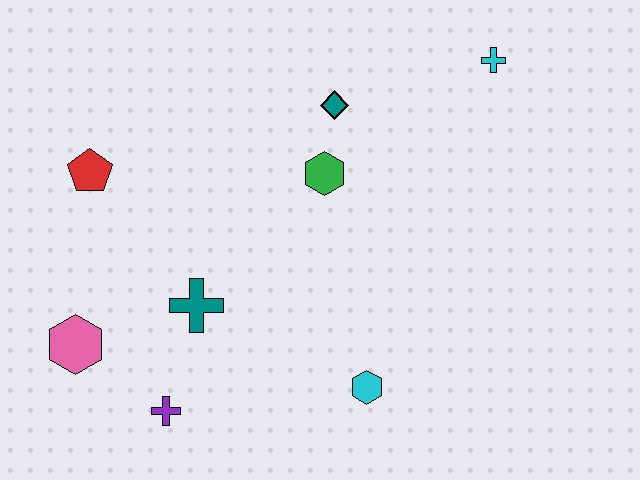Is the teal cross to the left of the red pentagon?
No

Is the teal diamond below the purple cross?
No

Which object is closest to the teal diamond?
The green hexagon is closest to the teal diamond.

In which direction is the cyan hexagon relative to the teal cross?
The cyan hexagon is to the right of the teal cross.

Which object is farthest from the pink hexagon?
The cyan cross is farthest from the pink hexagon.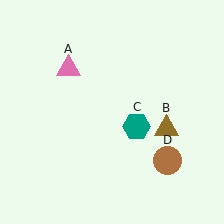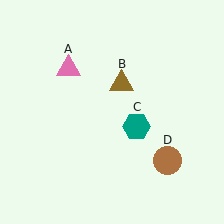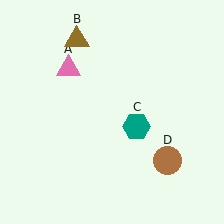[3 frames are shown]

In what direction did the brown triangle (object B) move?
The brown triangle (object B) moved up and to the left.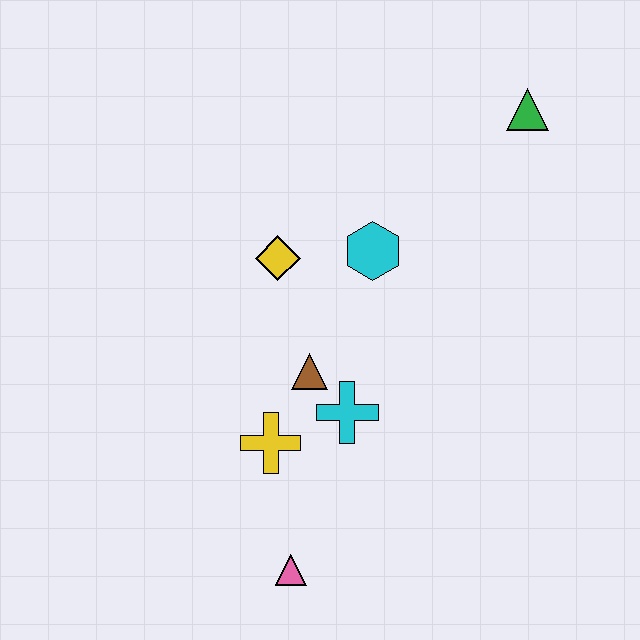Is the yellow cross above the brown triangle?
No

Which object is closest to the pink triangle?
The yellow cross is closest to the pink triangle.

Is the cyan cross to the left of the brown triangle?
No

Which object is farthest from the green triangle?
The pink triangle is farthest from the green triangle.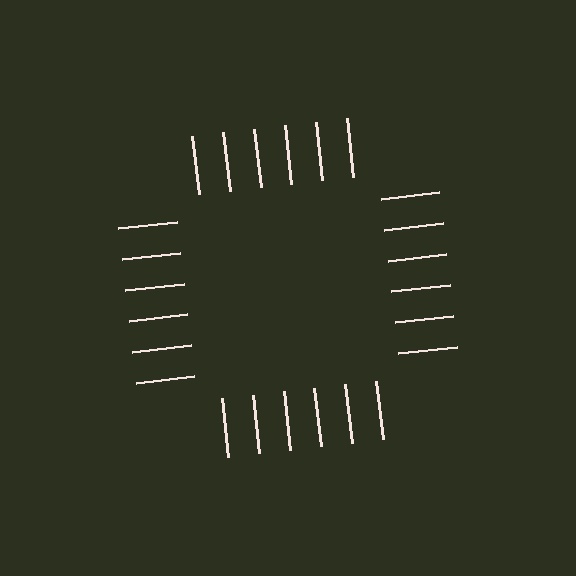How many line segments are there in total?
24 — 6 along each of the 4 edges.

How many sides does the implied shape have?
4 sides — the line-ends trace a square.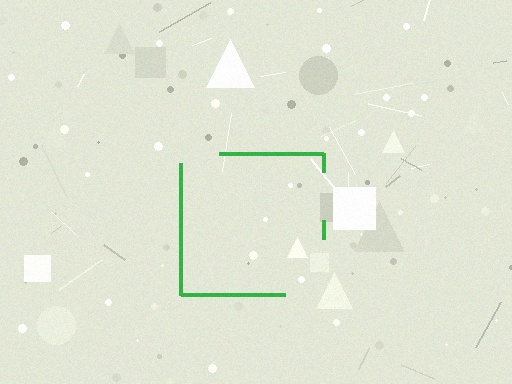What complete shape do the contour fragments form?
The contour fragments form a square.